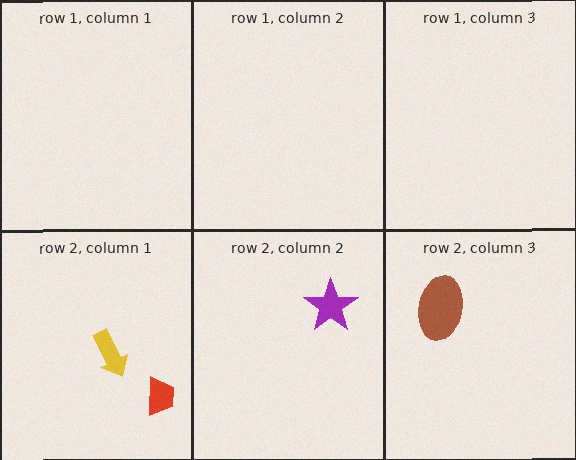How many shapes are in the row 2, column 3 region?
1.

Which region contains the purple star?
The row 2, column 2 region.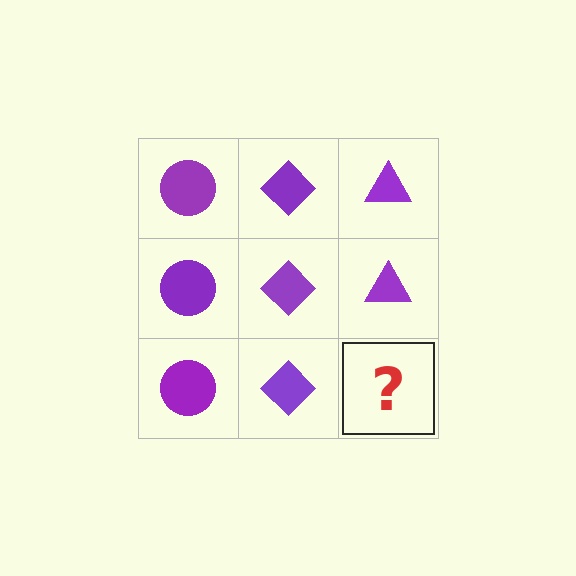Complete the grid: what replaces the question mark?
The question mark should be replaced with a purple triangle.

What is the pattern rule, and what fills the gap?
The rule is that each column has a consistent shape. The gap should be filled with a purple triangle.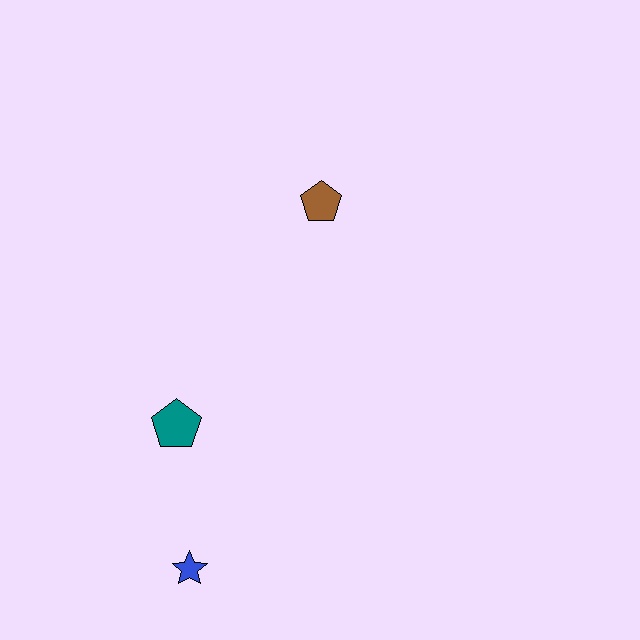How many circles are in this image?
There are no circles.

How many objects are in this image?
There are 3 objects.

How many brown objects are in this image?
There is 1 brown object.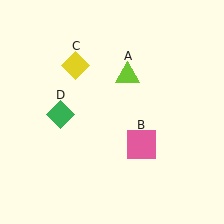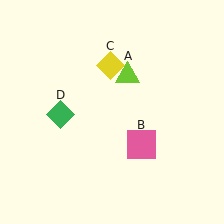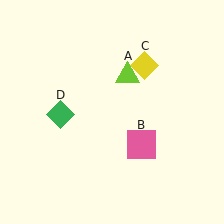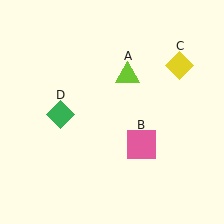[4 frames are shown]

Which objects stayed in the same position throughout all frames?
Lime triangle (object A) and pink square (object B) and green diamond (object D) remained stationary.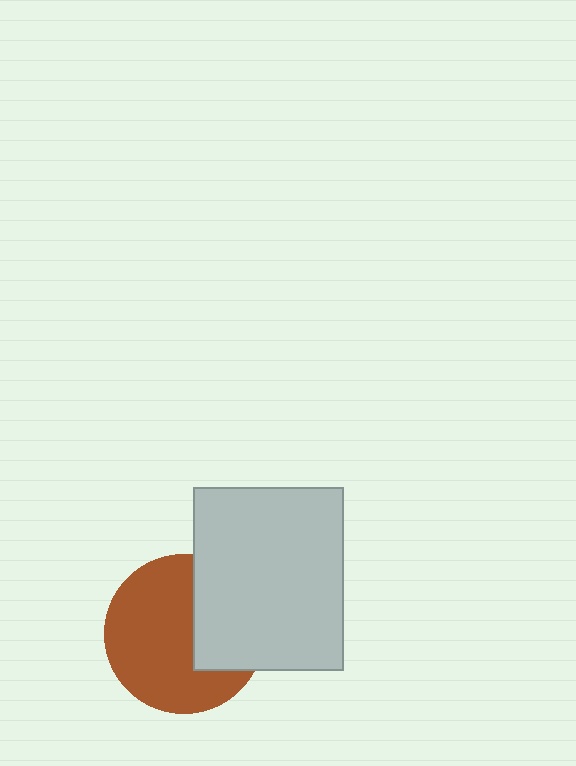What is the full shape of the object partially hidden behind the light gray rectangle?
The partially hidden object is a brown circle.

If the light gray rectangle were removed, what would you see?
You would see the complete brown circle.